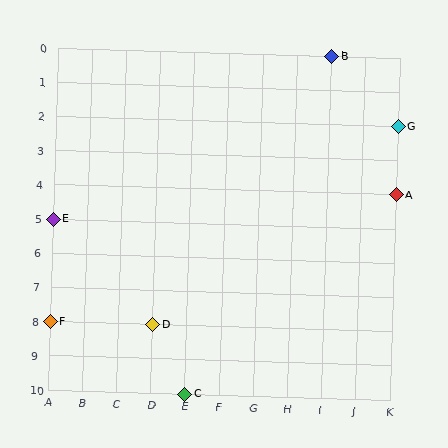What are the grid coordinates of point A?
Point A is at grid coordinates (K, 4).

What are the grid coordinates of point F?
Point F is at grid coordinates (A, 8).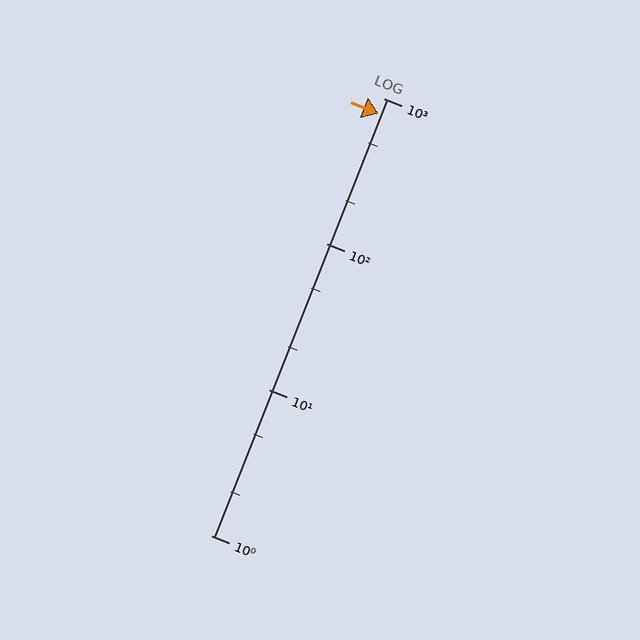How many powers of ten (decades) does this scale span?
The scale spans 3 decades, from 1 to 1000.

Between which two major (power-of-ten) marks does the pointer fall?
The pointer is between 100 and 1000.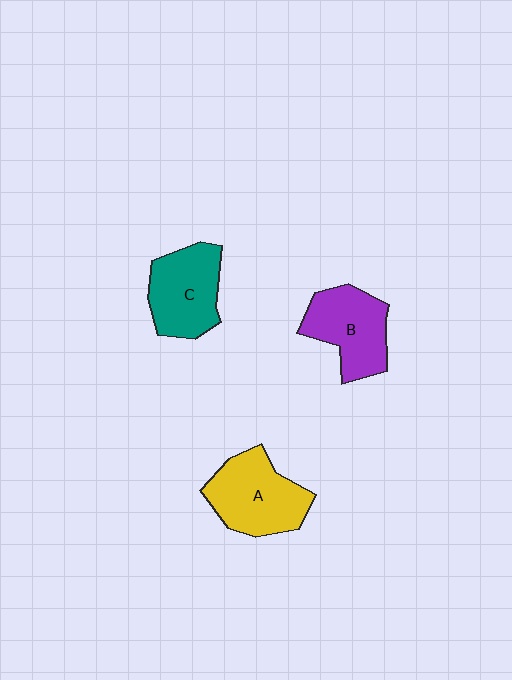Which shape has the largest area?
Shape A (yellow).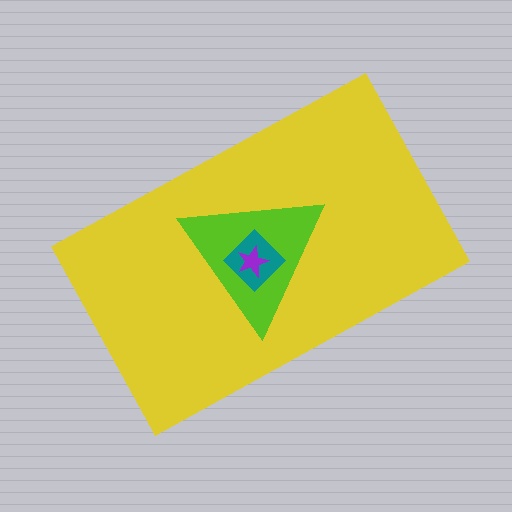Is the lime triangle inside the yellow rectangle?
Yes.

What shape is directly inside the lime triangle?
The teal diamond.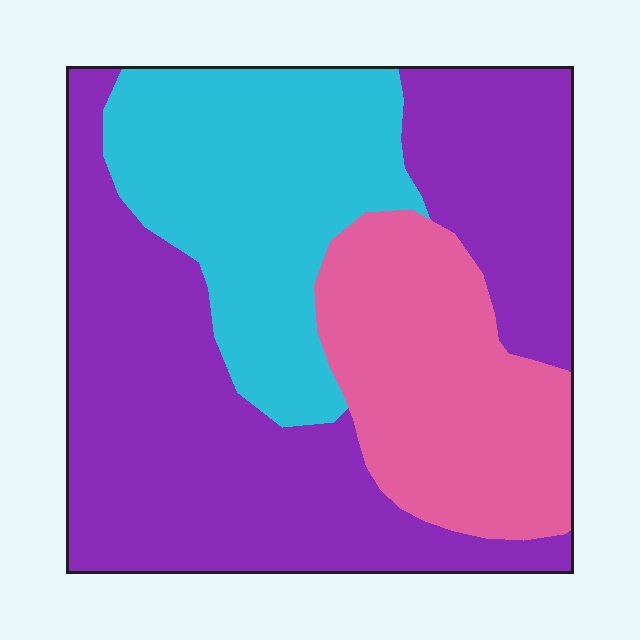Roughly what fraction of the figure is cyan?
Cyan covers 27% of the figure.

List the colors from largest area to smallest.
From largest to smallest: purple, cyan, pink.